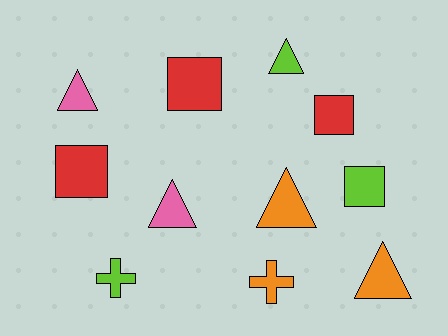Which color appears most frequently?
Lime, with 3 objects.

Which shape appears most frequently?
Triangle, with 5 objects.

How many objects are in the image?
There are 11 objects.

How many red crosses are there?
There are no red crosses.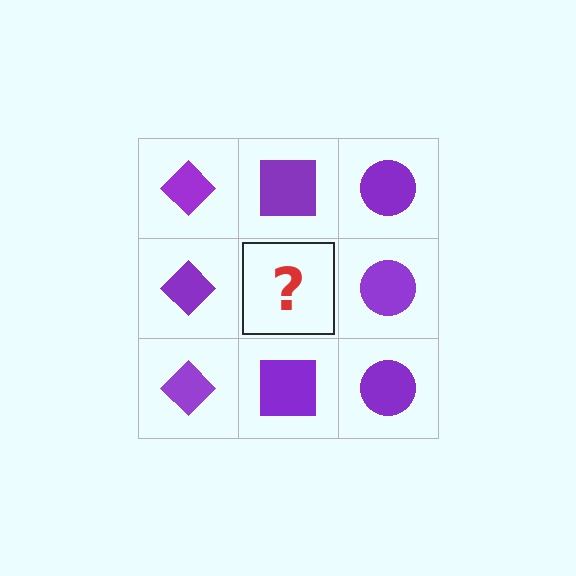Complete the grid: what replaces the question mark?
The question mark should be replaced with a purple square.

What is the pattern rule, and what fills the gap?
The rule is that each column has a consistent shape. The gap should be filled with a purple square.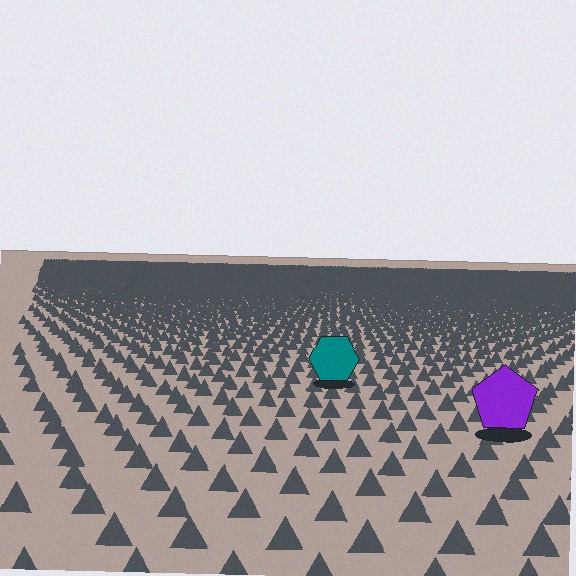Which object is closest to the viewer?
The purple pentagon is closest. The texture marks near it are larger and more spread out.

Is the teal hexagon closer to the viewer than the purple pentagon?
No. The purple pentagon is closer — you can tell from the texture gradient: the ground texture is coarser near it.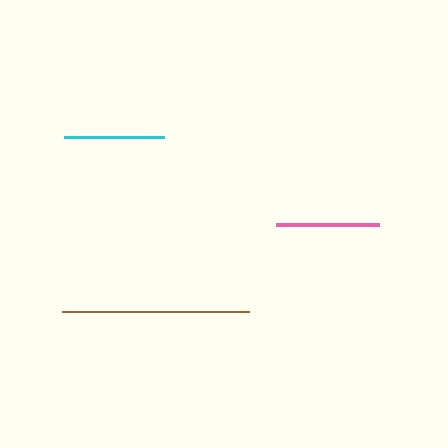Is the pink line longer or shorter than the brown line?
The brown line is longer than the pink line.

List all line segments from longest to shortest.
From longest to shortest: brown, pink, cyan.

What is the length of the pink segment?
The pink segment is approximately 102 pixels long.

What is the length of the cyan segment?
The cyan segment is approximately 100 pixels long.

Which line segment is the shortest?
The cyan line is the shortest at approximately 100 pixels.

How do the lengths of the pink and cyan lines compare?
The pink and cyan lines are approximately the same length.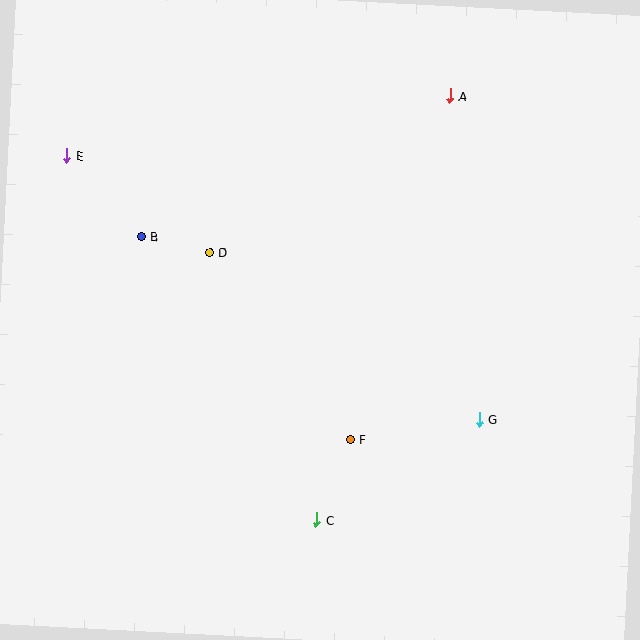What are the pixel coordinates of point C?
Point C is at (317, 520).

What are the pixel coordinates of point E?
Point E is at (67, 156).